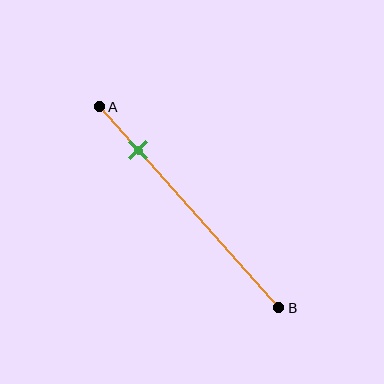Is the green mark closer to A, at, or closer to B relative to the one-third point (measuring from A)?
The green mark is closer to point A than the one-third point of segment AB.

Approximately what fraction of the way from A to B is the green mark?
The green mark is approximately 20% of the way from A to B.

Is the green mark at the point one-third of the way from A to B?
No, the mark is at about 20% from A, not at the 33% one-third point.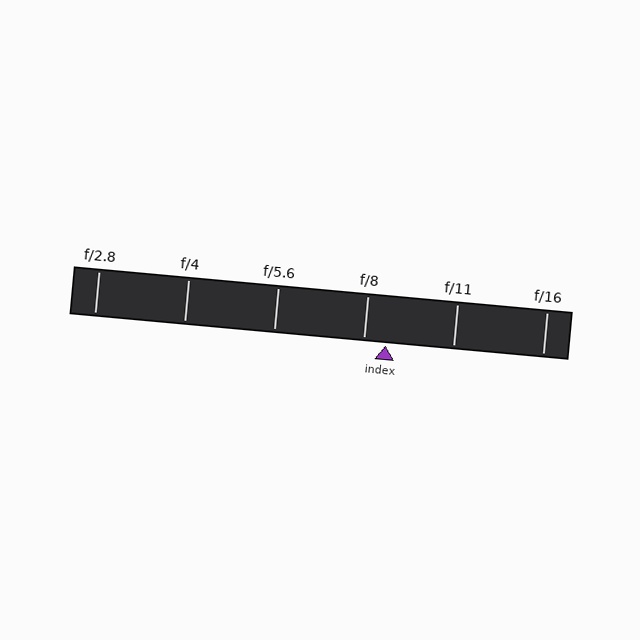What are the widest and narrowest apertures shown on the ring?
The widest aperture shown is f/2.8 and the narrowest is f/16.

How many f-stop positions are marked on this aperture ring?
There are 6 f-stop positions marked.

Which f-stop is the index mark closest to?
The index mark is closest to f/8.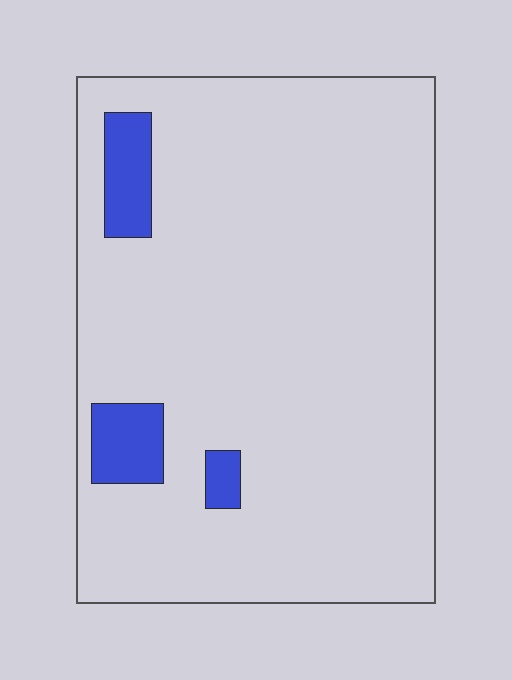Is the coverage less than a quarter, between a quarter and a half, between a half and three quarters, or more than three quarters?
Less than a quarter.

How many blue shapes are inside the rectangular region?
3.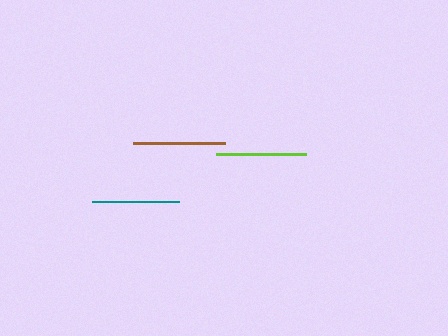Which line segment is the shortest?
The teal line is the shortest at approximately 87 pixels.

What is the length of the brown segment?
The brown segment is approximately 92 pixels long.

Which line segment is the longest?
The brown line is the longest at approximately 92 pixels.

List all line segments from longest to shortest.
From longest to shortest: brown, lime, teal.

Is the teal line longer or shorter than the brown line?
The brown line is longer than the teal line.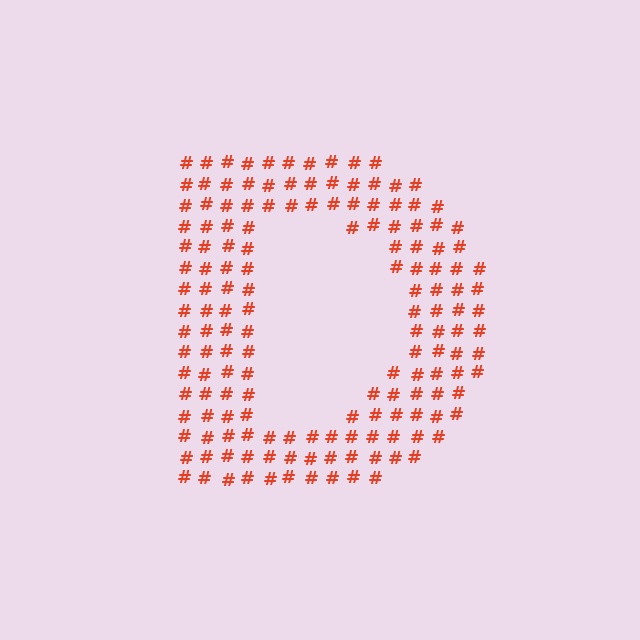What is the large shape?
The large shape is the letter D.